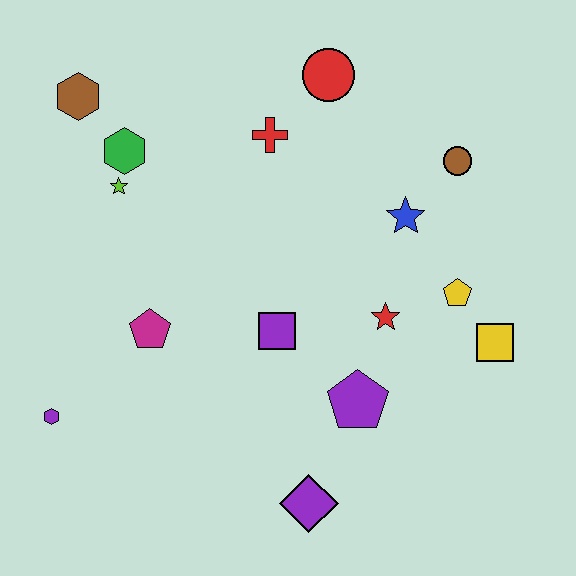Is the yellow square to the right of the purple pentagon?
Yes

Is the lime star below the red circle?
Yes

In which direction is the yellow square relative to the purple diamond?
The yellow square is to the right of the purple diamond.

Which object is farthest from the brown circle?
The purple hexagon is farthest from the brown circle.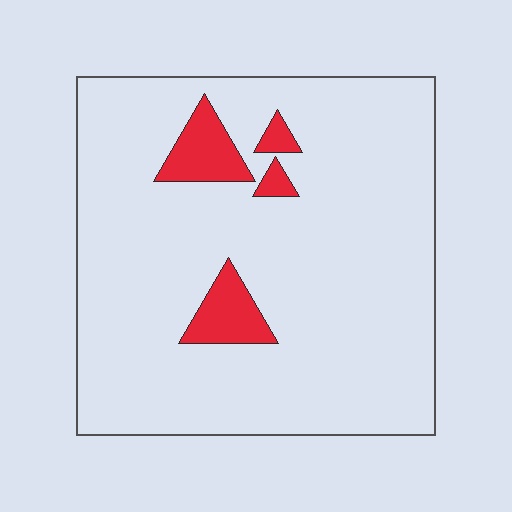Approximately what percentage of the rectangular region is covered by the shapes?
Approximately 10%.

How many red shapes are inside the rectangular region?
4.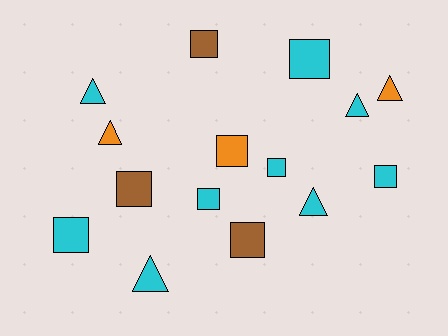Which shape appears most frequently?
Square, with 9 objects.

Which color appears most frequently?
Cyan, with 9 objects.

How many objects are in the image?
There are 15 objects.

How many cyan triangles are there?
There are 4 cyan triangles.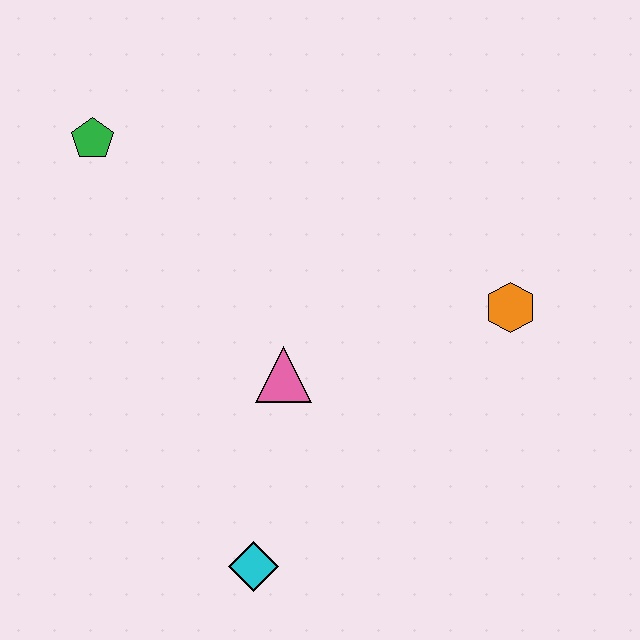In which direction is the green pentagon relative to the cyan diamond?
The green pentagon is above the cyan diamond.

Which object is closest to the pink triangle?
The cyan diamond is closest to the pink triangle.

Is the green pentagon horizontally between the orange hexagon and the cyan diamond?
No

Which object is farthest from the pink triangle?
The green pentagon is farthest from the pink triangle.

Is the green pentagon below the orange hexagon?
No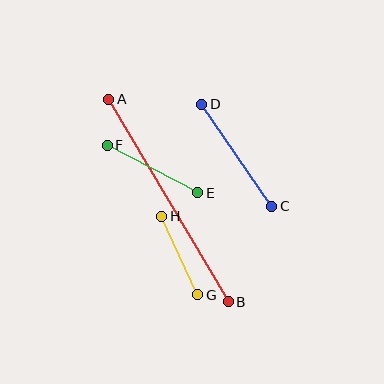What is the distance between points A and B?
The distance is approximately 235 pixels.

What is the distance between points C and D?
The distance is approximately 124 pixels.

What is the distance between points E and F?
The distance is approximately 102 pixels.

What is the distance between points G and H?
The distance is approximately 86 pixels.